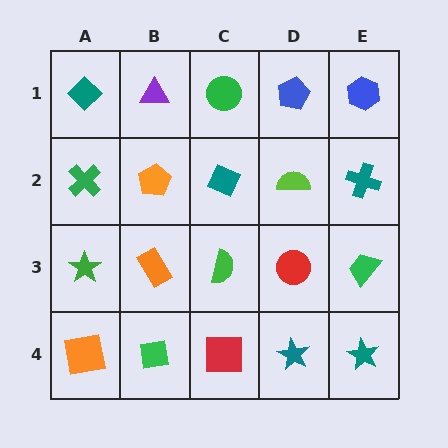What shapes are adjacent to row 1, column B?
An orange pentagon (row 2, column B), a teal diamond (row 1, column A), a green circle (row 1, column C).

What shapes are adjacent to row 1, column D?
A lime semicircle (row 2, column D), a green circle (row 1, column C), a blue hexagon (row 1, column E).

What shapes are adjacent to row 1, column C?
A teal diamond (row 2, column C), a purple triangle (row 1, column B), a blue pentagon (row 1, column D).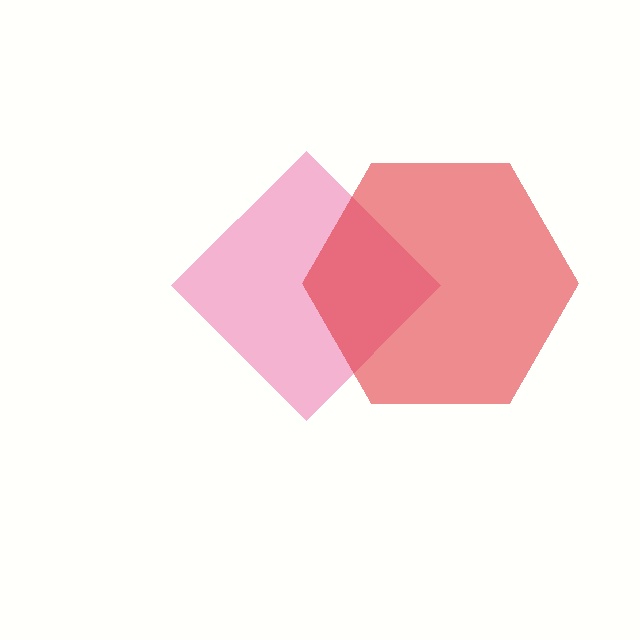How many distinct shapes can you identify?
There are 2 distinct shapes: a pink diamond, a red hexagon.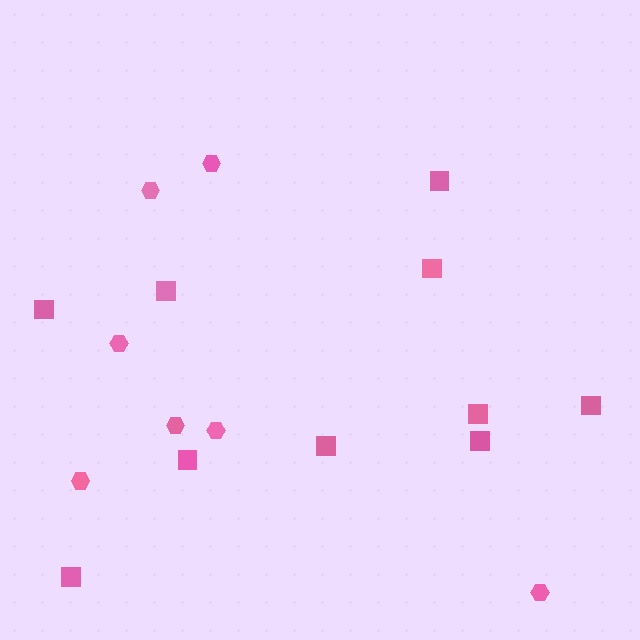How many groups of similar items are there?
There are 2 groups: one group of squares (10) and one group of hexagons (7).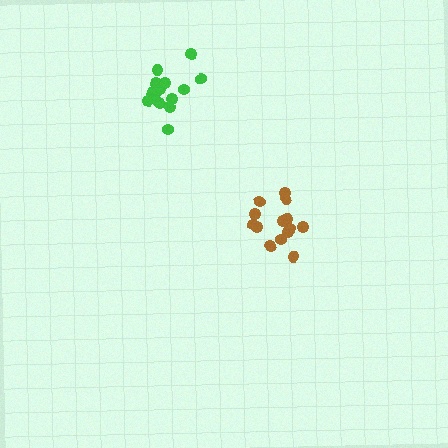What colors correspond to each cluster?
The clusters are colored: brown, green.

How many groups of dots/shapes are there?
There are 2 groups.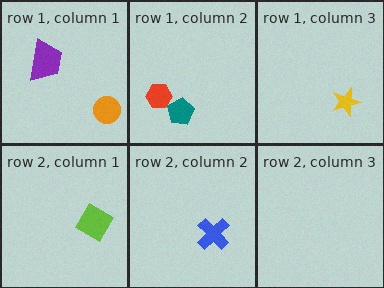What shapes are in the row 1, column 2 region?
The red hexagon, the teal pentagon.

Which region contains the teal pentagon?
The row 1, column 2 region.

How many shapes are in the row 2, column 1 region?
1.